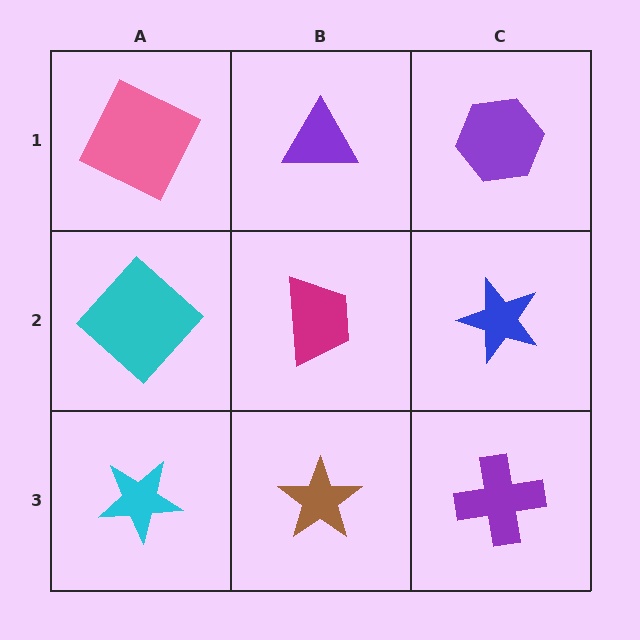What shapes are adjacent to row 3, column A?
A cyan diamond (row 2, column A), a brown star (row 3, column B).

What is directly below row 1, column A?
A cyan diamond.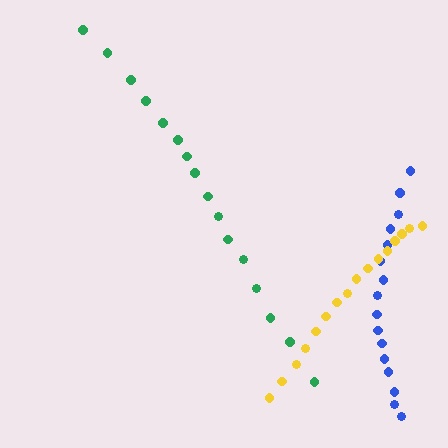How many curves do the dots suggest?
There are 3 distinct paths.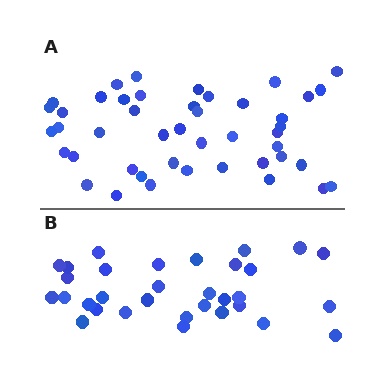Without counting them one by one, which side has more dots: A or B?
Region A (the top region) has more dots.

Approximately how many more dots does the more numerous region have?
Region A has approximately 15 more dots than region B.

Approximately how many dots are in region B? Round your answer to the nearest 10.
About 30 dots. (The exact count is 32, which rounds to 30.)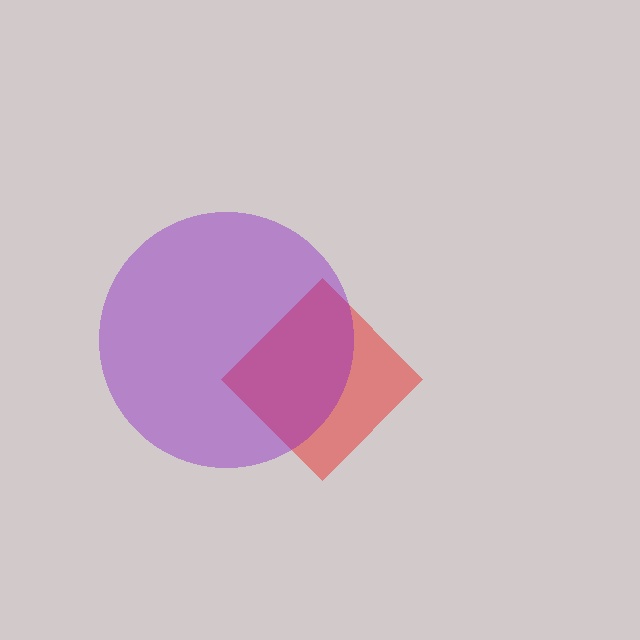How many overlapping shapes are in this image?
There are 2 overlapping shapes in the image.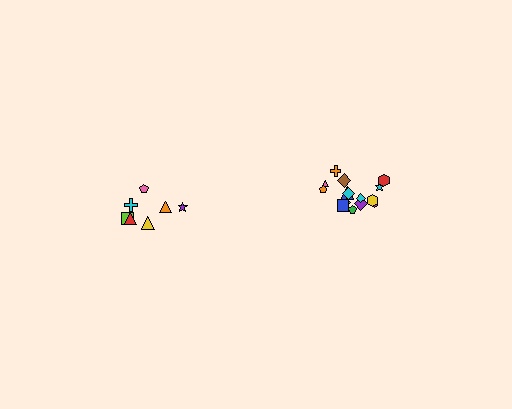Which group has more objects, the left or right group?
The right group.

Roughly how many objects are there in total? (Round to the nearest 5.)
Roughly 20 objects in total.